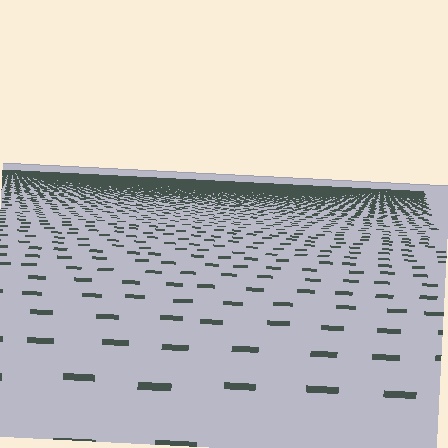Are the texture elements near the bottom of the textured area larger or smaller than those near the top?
Larger. Near the bottom, elements are closer to the viewer and appear at a bigger on-screen size.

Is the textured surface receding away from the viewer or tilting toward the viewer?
The surface is receding away from the viewer. Texture elements get smaller and denser toward the top.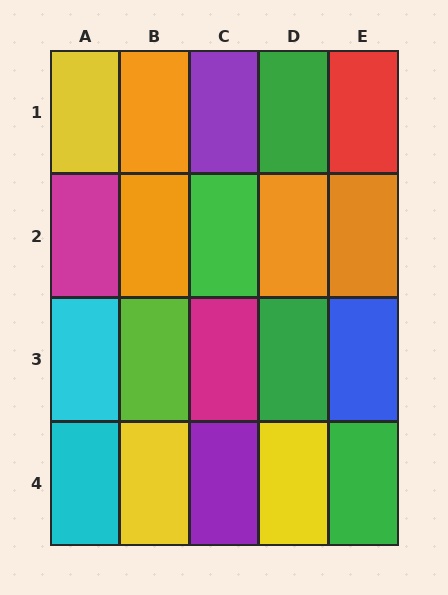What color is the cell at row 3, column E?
Blue.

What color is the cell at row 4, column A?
Cyan.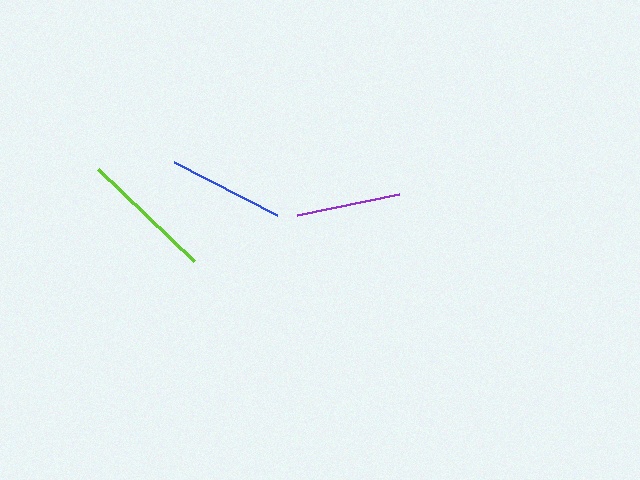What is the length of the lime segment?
The lime segment is approximately 133 pixels long.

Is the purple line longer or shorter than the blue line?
The blue line is longer than the purple line.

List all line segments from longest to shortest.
From longest to shortest: lime, blue, purple.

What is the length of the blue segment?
The blue segment is approximately 116 pixels long.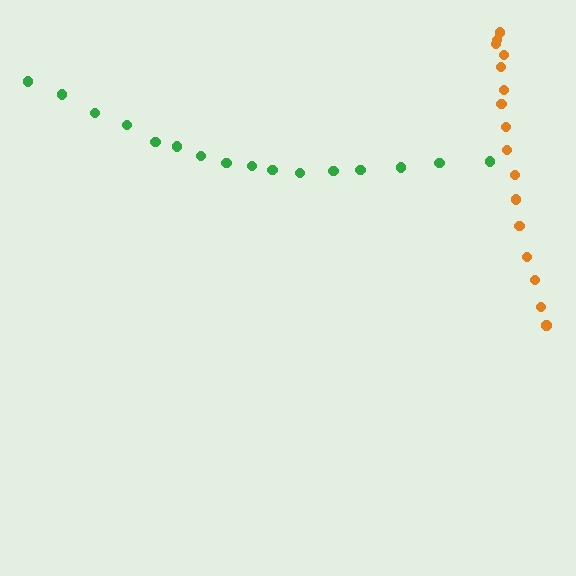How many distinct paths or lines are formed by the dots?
There are 2 distinct paths.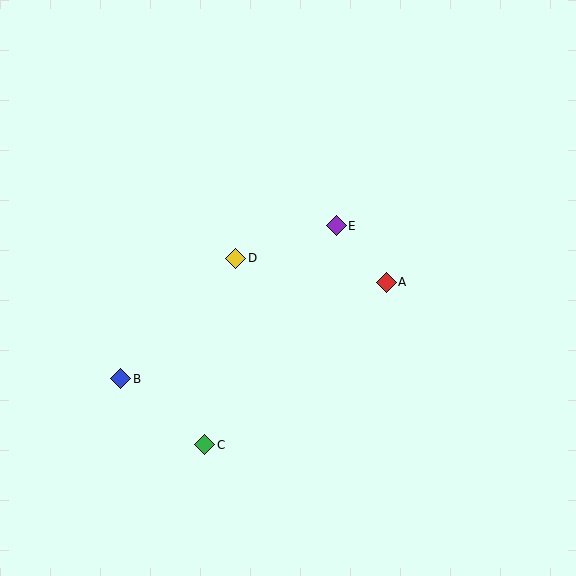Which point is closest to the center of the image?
Point D at (236, 258) is closest to the center.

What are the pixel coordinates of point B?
Point B is at (121, 379).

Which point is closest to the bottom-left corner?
Point B is closest to the bottom-left corner.